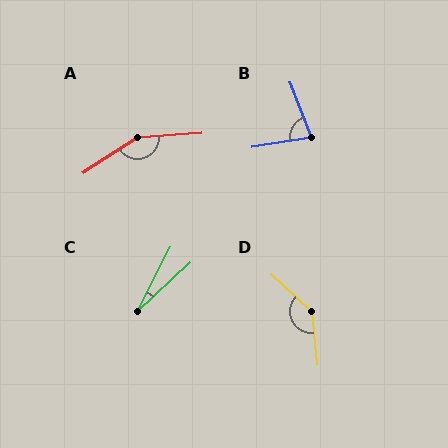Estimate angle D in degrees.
Approximately 139 degrees.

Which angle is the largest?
A, at approximately 151 degrees.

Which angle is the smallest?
C, at approximately 20 degrees.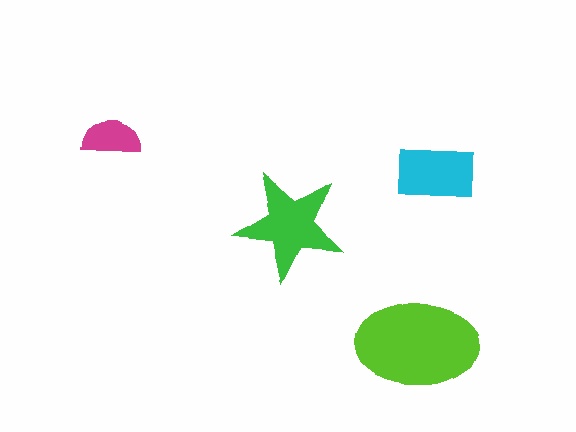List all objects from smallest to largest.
The magenta semicircle, the cyan rectangle, the green star, the lime ellipse.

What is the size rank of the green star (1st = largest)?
2nd.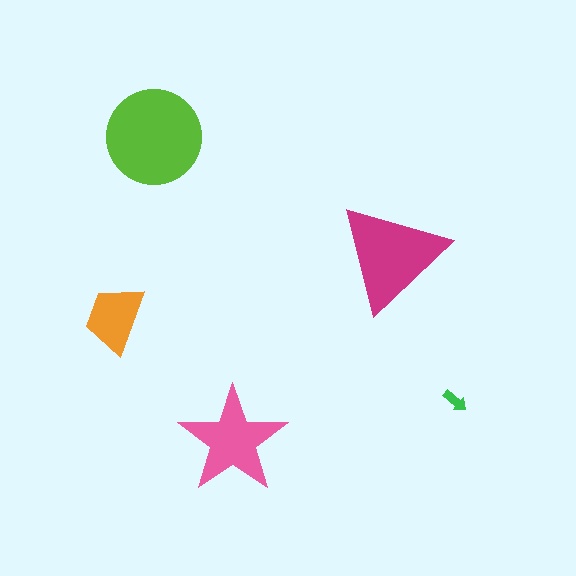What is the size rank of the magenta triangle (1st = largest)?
2nd.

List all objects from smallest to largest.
The green arrow, the orange trapezoid, the pink star, the magenta triangle, the lime circle.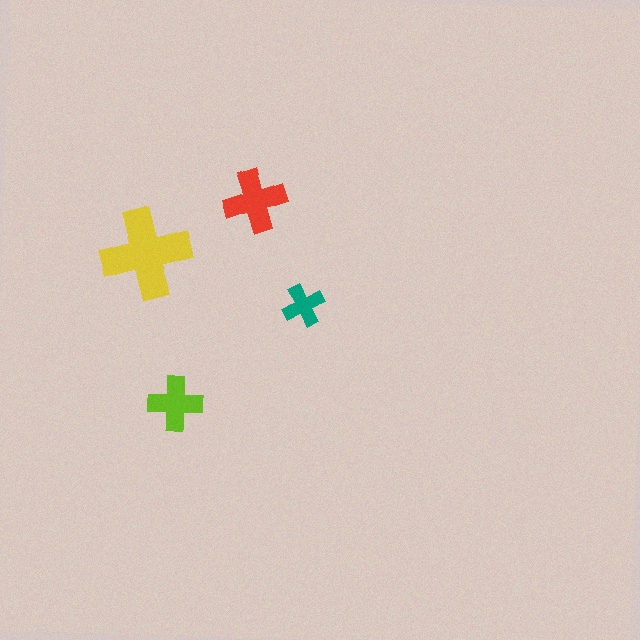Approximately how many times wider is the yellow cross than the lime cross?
About 1.5 times wider.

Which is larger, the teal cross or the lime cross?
The lime one.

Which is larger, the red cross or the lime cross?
The red one.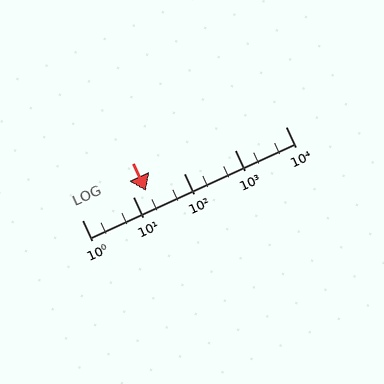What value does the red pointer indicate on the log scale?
The pointer indicates approximately 18.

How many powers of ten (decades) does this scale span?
The scale spans 4 decades, from 1 to 10000.